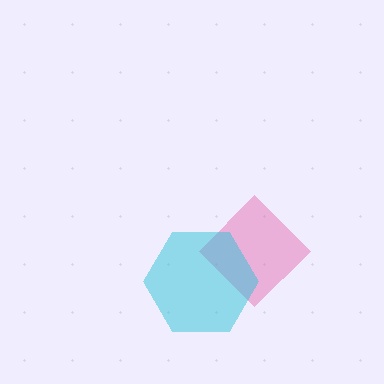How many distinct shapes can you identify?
There are 2 distinct shapes: a pink diamond, a cyan hexagon.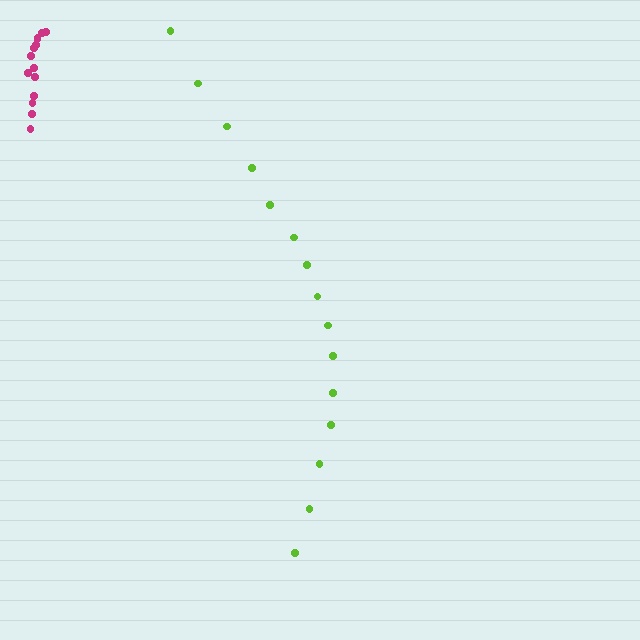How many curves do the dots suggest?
There are 2 distinct paths.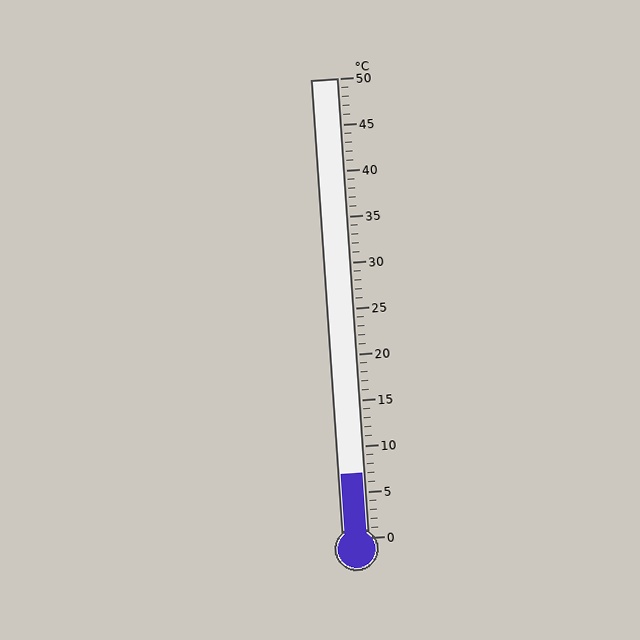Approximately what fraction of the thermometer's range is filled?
The thermometer is filled to approximately 15% of its range.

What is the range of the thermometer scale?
The thermometer scale ranges from 0°C to 50°C.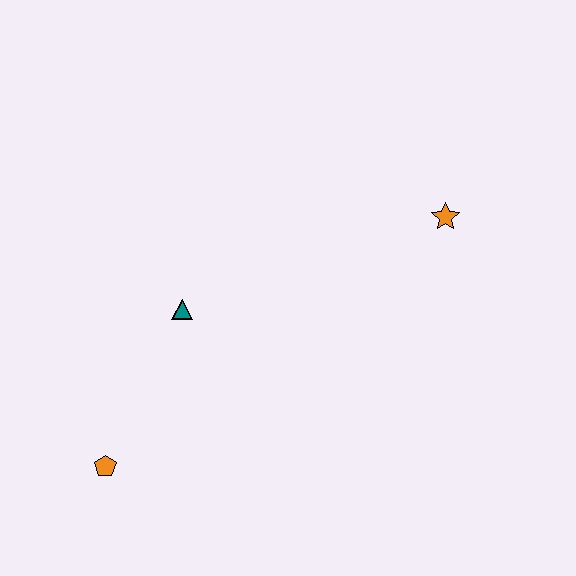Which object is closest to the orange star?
The teal triangle is closest to the orange star.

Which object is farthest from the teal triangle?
The orange star is farthest from the teal triangle.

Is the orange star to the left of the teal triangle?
No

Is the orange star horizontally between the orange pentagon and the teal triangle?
No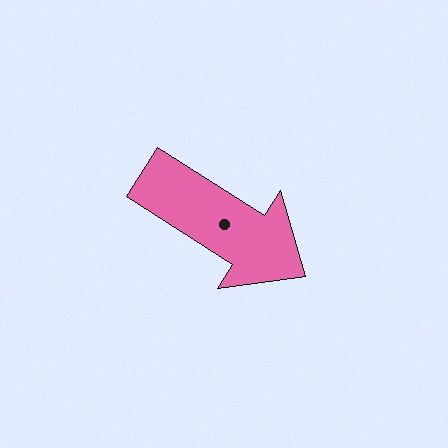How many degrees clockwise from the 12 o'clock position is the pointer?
Approximately 123 degrees.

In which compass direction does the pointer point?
Southeast.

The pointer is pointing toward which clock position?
Roughly 4 o'clock.